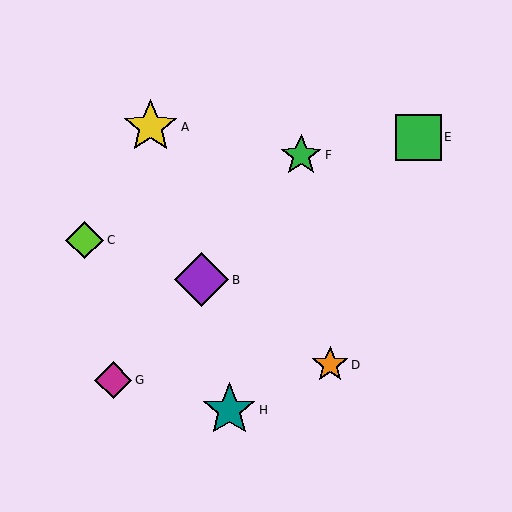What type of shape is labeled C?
Shape C is a lime diamond.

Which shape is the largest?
The yellow star (labeled A) is the largest.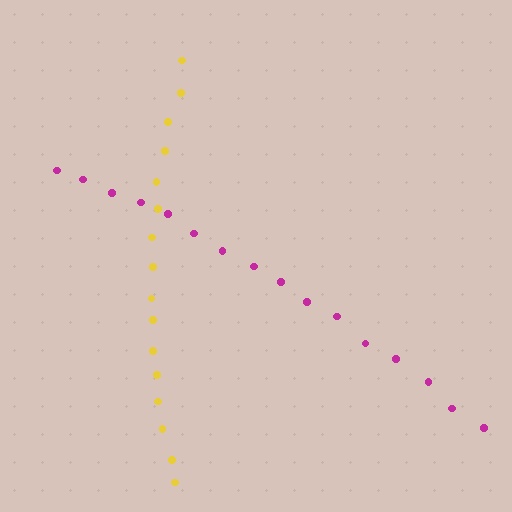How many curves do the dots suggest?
There are 2 distinct paths.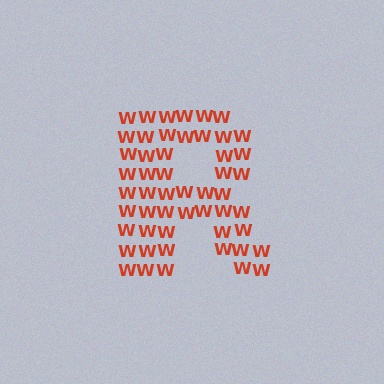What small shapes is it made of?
It is made of small letter W's.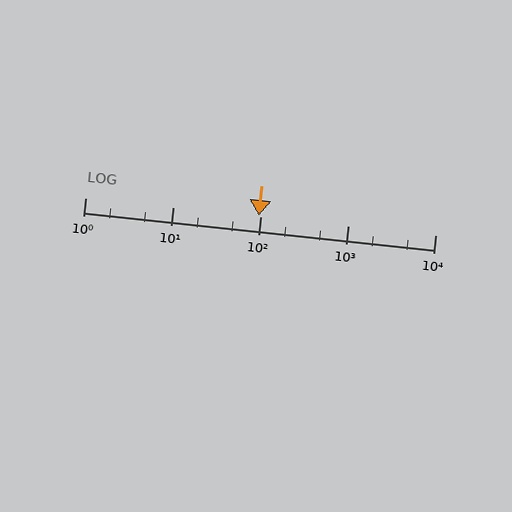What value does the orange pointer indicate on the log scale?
The pointer indicates approximately 97.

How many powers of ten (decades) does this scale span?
The scale spans 4 decades, from 1 to 10000.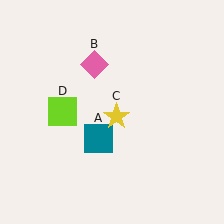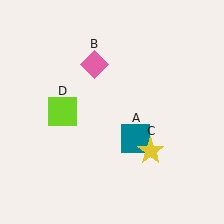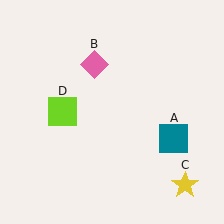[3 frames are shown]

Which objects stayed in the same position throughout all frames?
Pink diamond (object B) and lime square (object D) remained stationary.